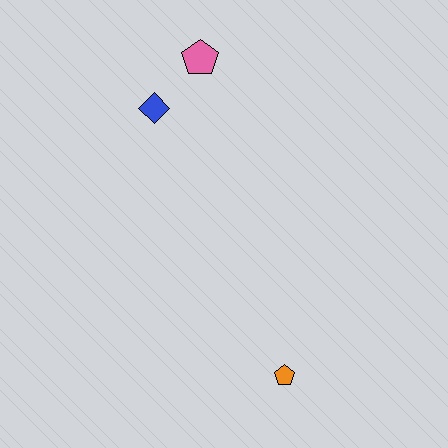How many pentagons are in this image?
There are 2 pentagons.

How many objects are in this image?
There are 3 objects.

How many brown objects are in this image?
There are no brown objects.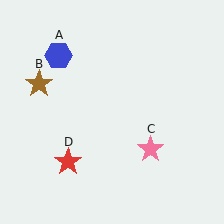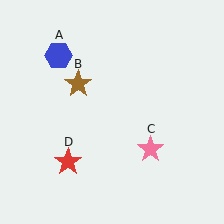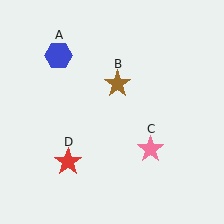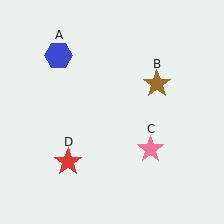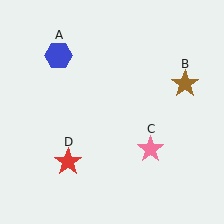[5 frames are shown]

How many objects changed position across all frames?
1 object changed position: brown star (object B).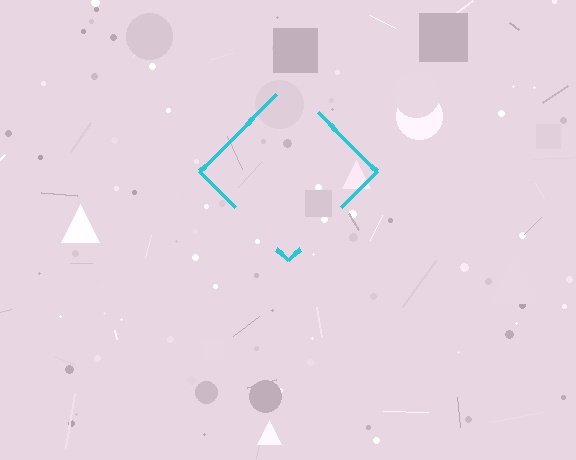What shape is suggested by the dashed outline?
The dashed outline suggests a diamond.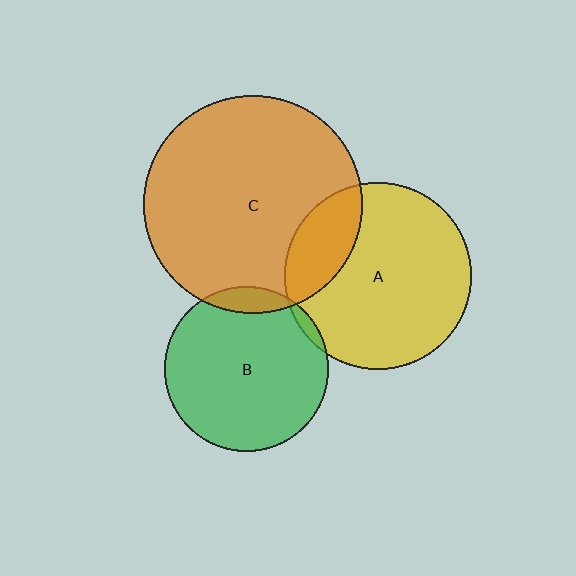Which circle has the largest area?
Circle C (orange).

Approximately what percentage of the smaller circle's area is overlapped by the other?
Approximately 10%.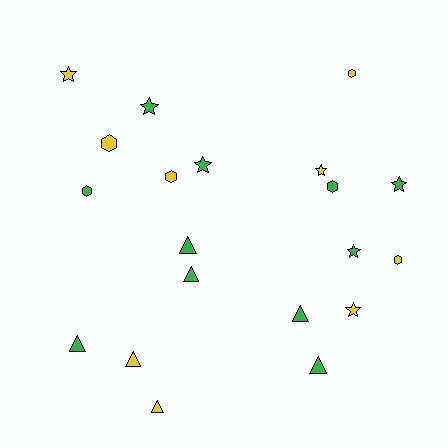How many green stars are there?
There are 4 green stars.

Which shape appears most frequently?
Star, with 7 objects.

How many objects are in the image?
There are 20 objects.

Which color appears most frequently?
Green, with 11 objects.